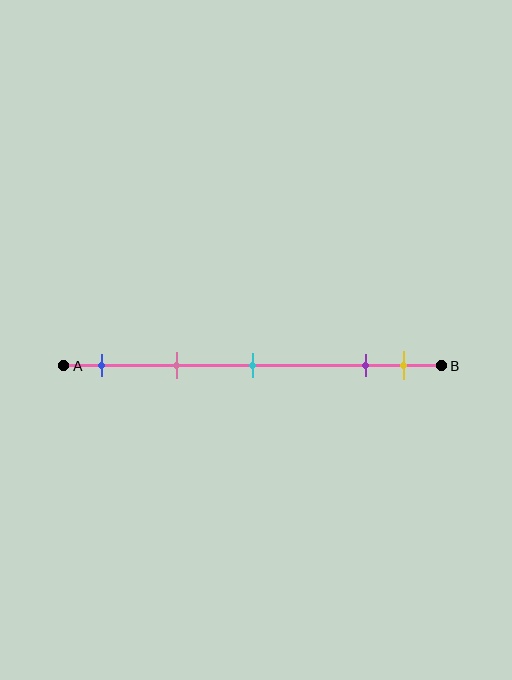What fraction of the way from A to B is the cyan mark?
The cyan mark is approximately 50% (0.5) of the way from A to B.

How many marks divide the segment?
There are 5 marks dividing the segment.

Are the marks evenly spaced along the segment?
No, the marks are not evenly spaced.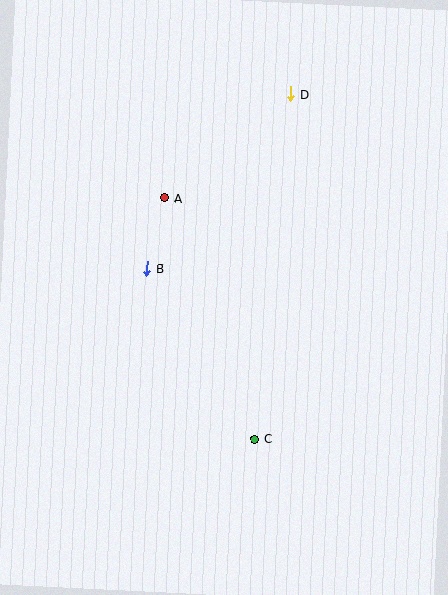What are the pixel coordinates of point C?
Point C is at (255, 439).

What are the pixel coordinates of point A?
Point A is at (165, 198).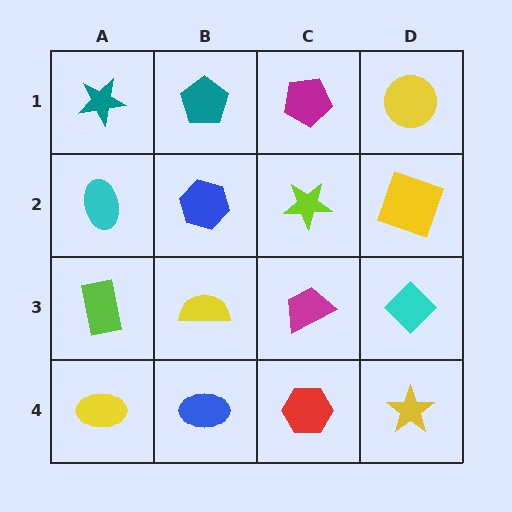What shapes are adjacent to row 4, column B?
A yellow semicircle (row 3, column B), a yellow ellipse (row 4, column A), a red hexagon (row 4, column C).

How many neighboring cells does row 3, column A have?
3.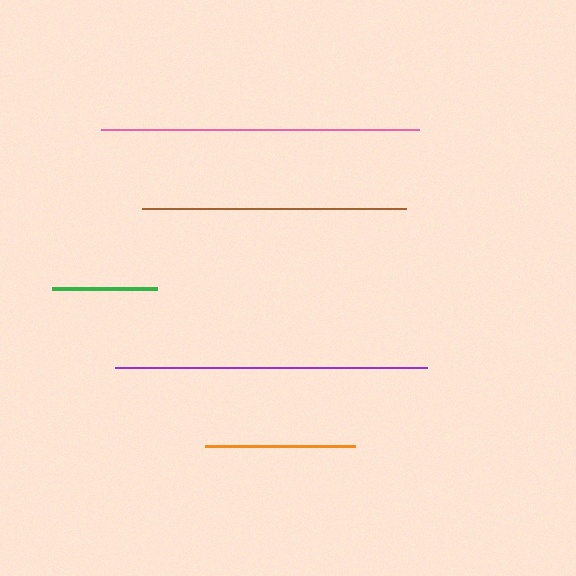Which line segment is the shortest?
The green line is the shortest at approximately 105 pixels.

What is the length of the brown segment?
The brown segment is approximately 263 pixels long.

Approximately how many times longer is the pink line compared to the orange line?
The pink line is approximately 2.1 times the length of the orange line.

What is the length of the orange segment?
The orange segment is approximately 151 pixels long.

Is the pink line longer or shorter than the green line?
The pink line is longer than the green line.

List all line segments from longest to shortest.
From longest to shortest: pink, purple, brown, orange, green.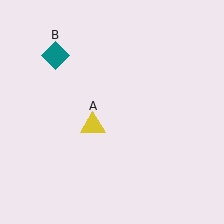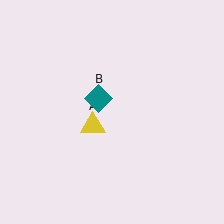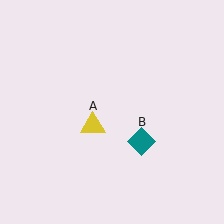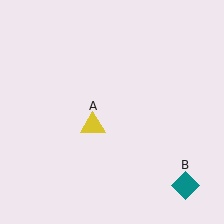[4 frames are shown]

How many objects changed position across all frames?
1 object changed position: teal diamond (object B).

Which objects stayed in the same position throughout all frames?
Yellow triangle (object A) remained stationary.